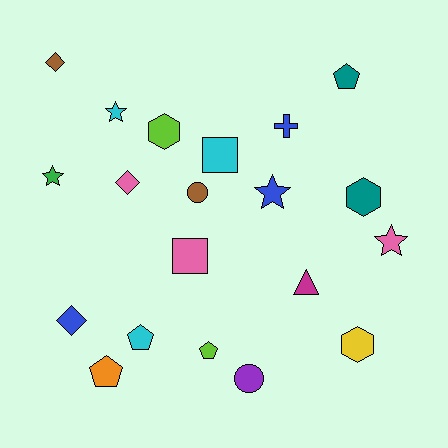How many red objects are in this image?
There are no red objects.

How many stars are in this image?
There are 4 stars.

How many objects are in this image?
There are 20 objects.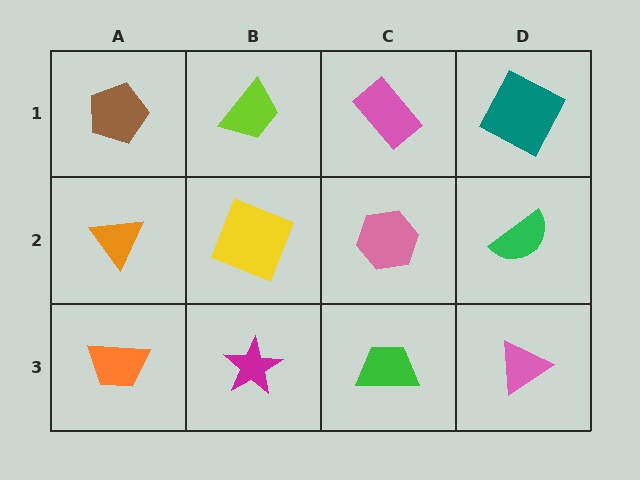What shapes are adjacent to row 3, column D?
A green semicircle (row 2, column D), a green trapezoid (row 3, column C).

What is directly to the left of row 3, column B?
An orange trapezoid.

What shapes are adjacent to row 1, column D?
A green semicircle (row 2, column D), a pink rectangle (row 1, column C).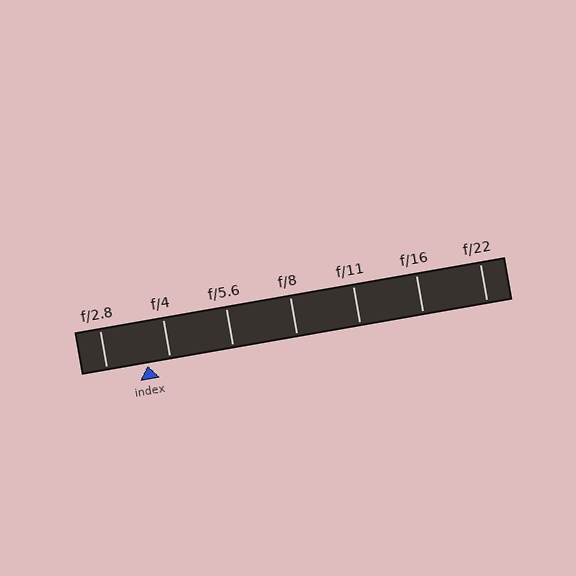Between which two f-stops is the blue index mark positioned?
The index mark is between f/2.8 and f/4.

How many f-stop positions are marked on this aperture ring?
There are 7 f-stop positions marked.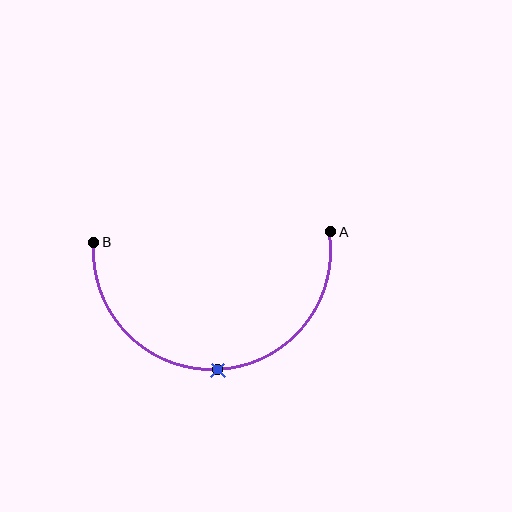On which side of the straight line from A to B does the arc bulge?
The arc bulges below the straight line connecting A and B.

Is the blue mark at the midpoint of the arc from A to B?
Yes. The blue mark lies on the arc at equal arc-length from both A and B — it is the arc midpoint.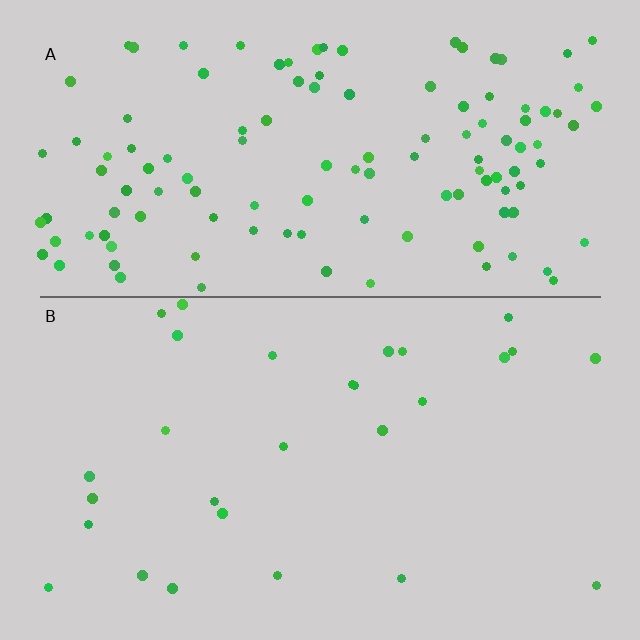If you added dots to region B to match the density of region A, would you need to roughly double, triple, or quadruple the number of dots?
Approximately quadruple.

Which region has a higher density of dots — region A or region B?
A (the top).